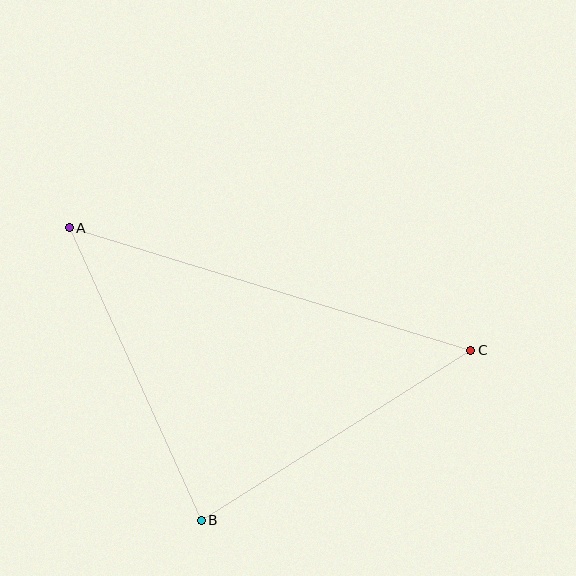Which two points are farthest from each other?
Points A and C are farthest from each other.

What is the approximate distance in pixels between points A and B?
The distance between A and B is approximately 321 pixels.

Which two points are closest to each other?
Points B and C are closest to each other.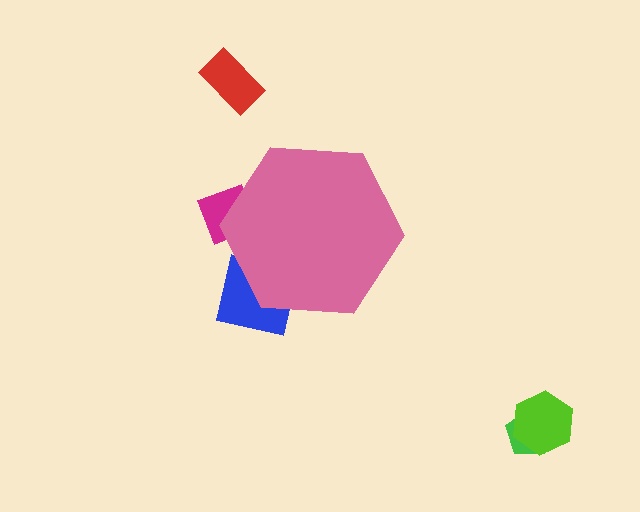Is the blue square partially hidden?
Yes, the blue square is partially hidden behind the pink hexagon.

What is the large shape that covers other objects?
A pink hexagon.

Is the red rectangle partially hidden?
No, the red rectangle is fully visible.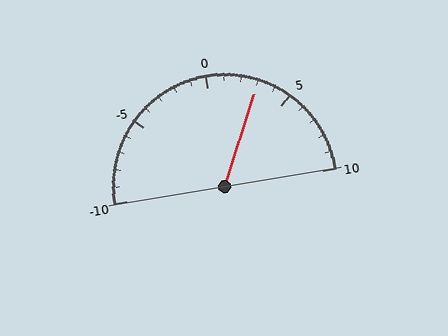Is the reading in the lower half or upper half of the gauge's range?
The reading is in the upper half of the range (-10 to 10).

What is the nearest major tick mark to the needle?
The nearest major tick mark is 5.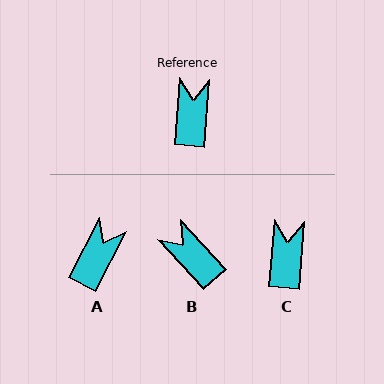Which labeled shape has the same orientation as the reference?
C.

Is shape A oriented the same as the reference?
No, it is off by about 23 degrees.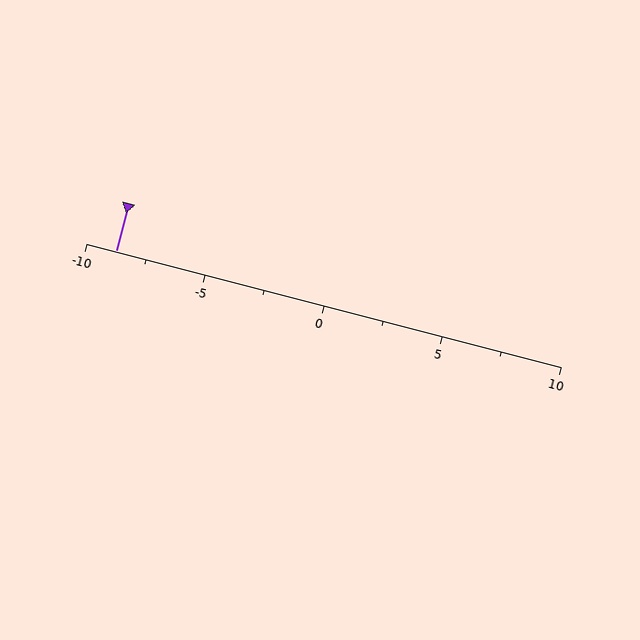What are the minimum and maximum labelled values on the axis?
The axis runs from -10 to 10.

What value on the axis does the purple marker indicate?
The marker indicates approximately -8.8.